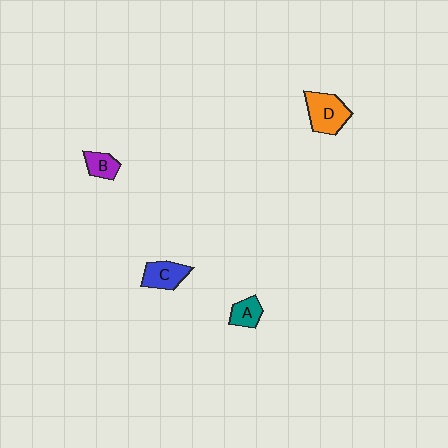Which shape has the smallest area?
Shape B (purple).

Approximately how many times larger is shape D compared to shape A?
Approximately 1.9 times.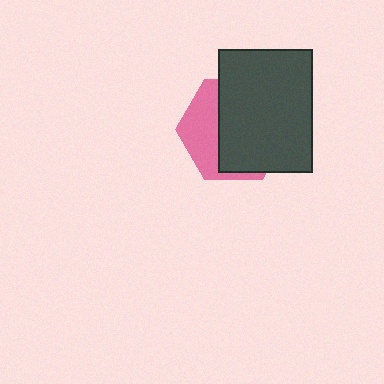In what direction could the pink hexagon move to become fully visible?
The pink hexagon could move left. That would shift it out from behind the dark gray rectangle entirely.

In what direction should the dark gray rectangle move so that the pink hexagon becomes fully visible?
The dark gray rectangle should move right. That is the shortest direction to clear the overlap and leave the pink hexagon fully visible.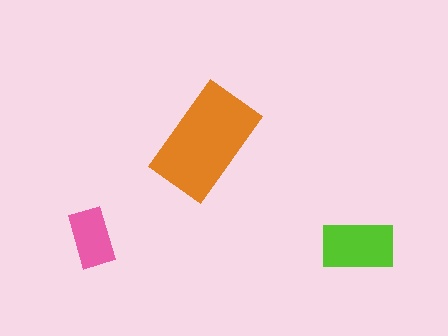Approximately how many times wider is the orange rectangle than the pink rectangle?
About 2 times wider.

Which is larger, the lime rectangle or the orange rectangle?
The orange one.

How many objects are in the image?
There are 3 objects in the image.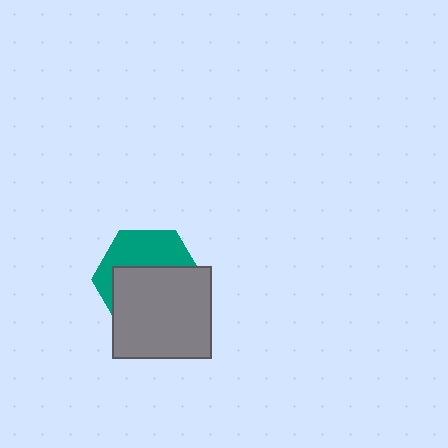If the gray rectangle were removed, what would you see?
You would see the complete teal hexagon.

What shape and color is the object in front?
The object in front is a gray rectangle.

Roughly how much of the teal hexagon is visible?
A small part of it is visible (roughly 40%).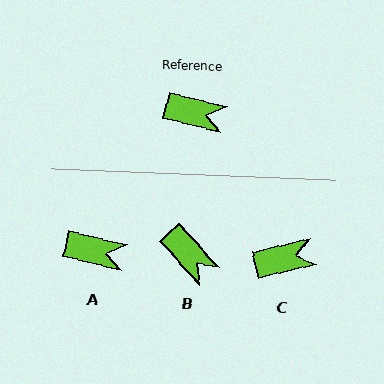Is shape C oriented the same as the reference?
No, it is off by about 27 degrees.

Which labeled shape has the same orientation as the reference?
A.